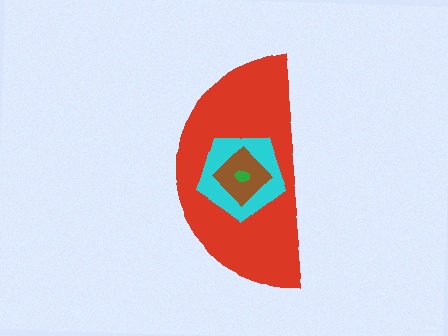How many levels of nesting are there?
4.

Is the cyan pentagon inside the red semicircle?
Yes.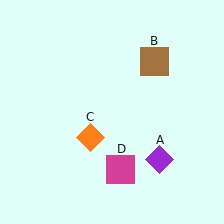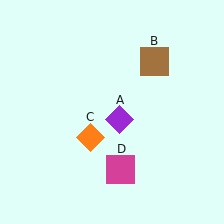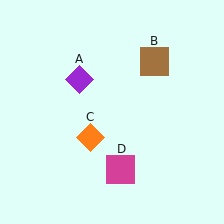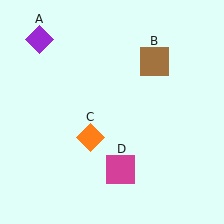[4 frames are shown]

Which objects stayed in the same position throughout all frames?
Brown square (object B) and orange diamond (object C) and magenta square (object D) remained stationary.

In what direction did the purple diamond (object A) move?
The purple diamond (object A) moved up and to the left.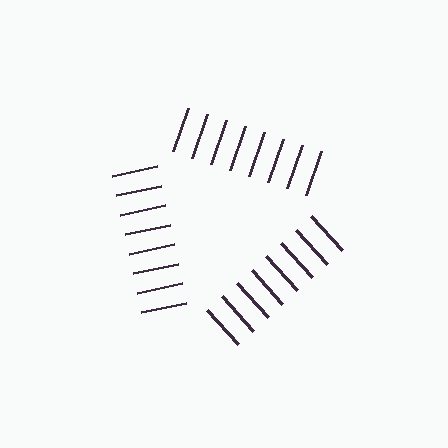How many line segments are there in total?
24 — 8 along each of the 3 edges.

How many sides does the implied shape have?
3 sides — the line-ends trace a triangle.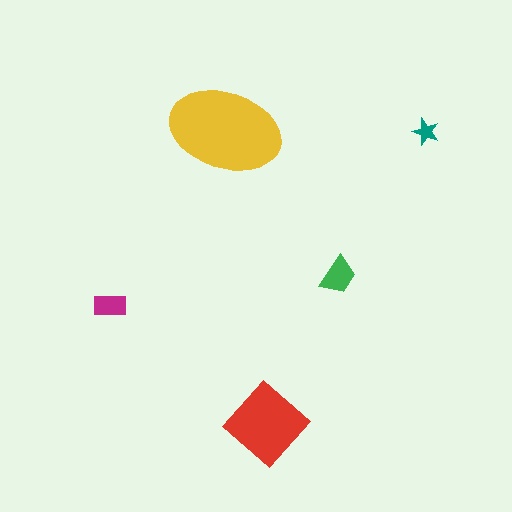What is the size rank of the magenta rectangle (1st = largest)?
4th.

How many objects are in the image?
There are 5 objects in the image.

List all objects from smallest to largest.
The teal star, the magenta rectangle, the green trapezoid, the red diamond, the yellow ellipse.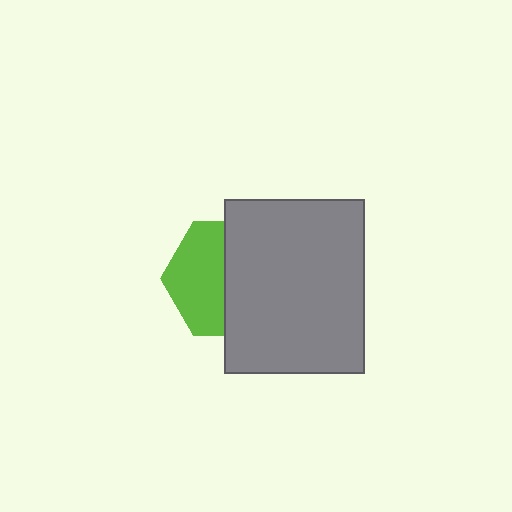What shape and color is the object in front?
The object in front is a gray rectangle.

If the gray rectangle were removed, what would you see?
You would see the complete lime hexagon.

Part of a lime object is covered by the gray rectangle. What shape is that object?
It is a hexagon.